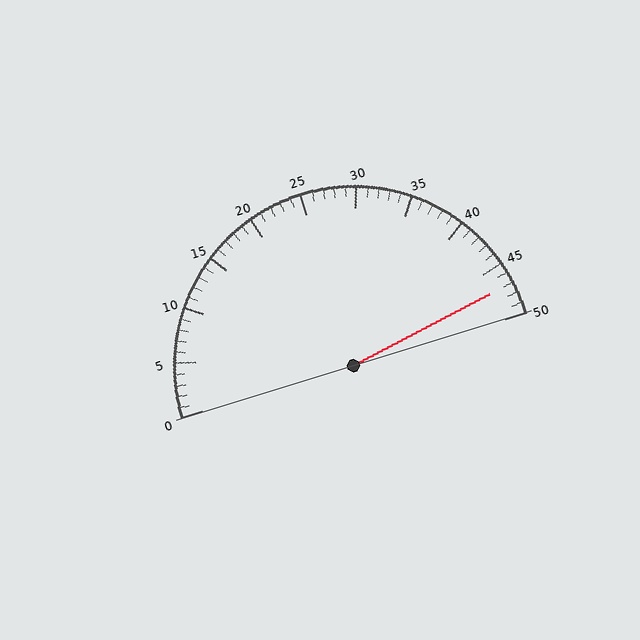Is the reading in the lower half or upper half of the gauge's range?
The reading is in the upper half of the range (0 to 50).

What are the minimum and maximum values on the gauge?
The gauge ranges from 0 to 50.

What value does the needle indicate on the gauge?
The needle indicates approximately 47.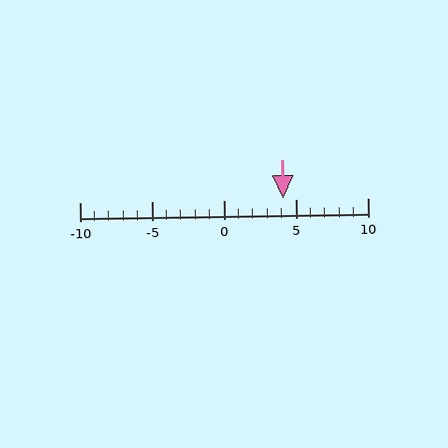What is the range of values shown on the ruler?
The ruler shows values from -10 to 10.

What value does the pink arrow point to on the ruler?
The pink arrow points to approximately 4.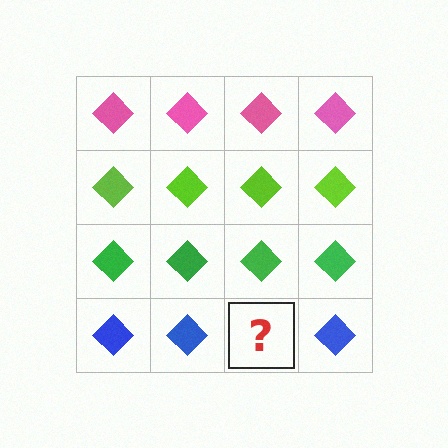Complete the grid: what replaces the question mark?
The question mark should be replaced with a blue diamond.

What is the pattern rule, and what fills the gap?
The rule is that each row has a consistent color. The gap should be filled with a blue diamond.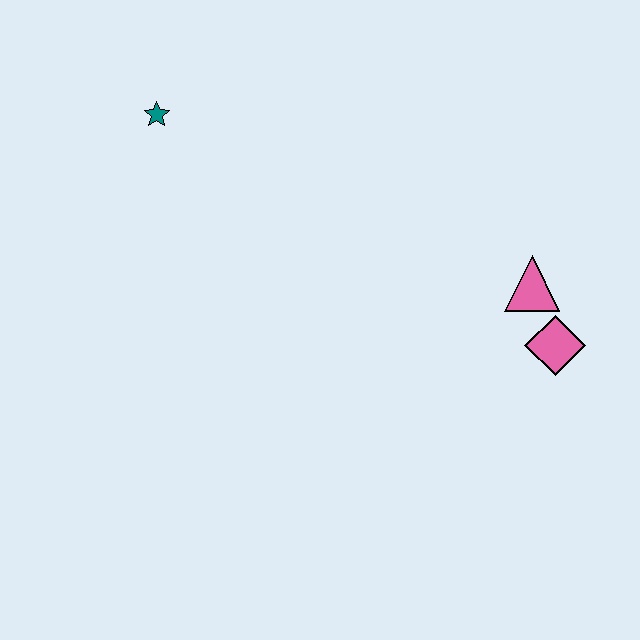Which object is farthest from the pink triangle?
The teal star is farthest from the pink triangle.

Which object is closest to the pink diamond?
The pink triangle is closest to the pink diamond.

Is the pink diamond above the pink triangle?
No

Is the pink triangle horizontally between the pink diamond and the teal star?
Yes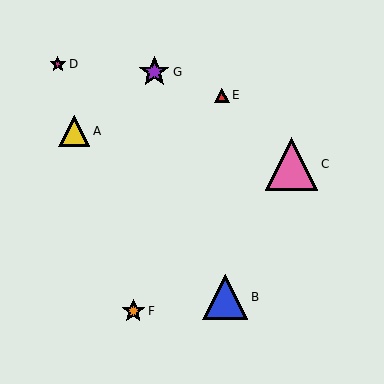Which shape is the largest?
The pink triangle (labeled C) is the largest.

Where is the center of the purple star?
The center of the purple star is at (154, 72).